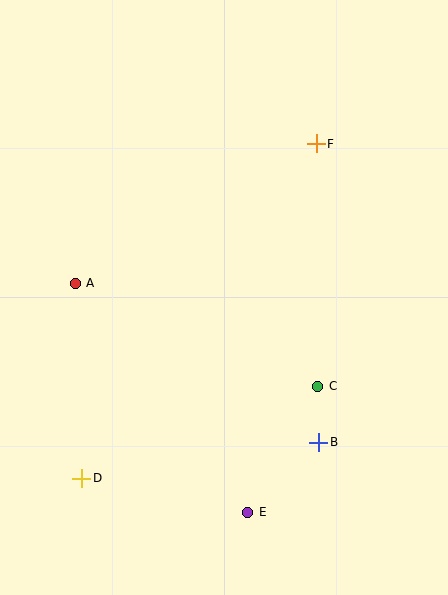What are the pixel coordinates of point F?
Point F is at (316, 144).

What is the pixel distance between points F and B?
The distance between F and B is 298 pixels.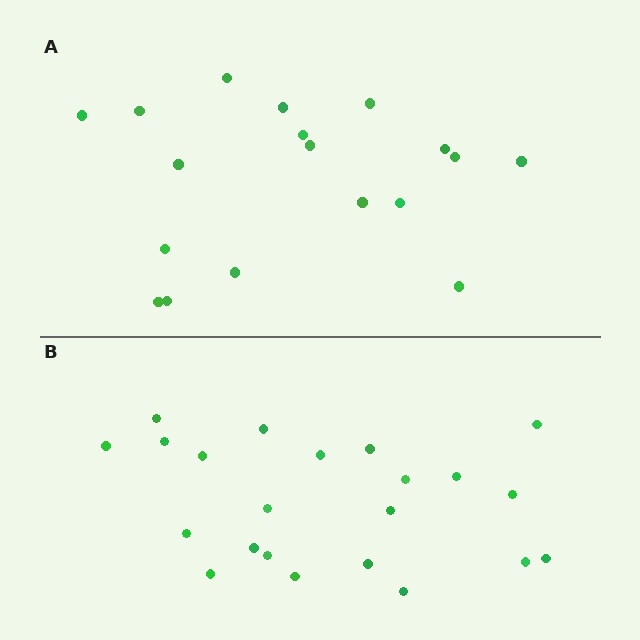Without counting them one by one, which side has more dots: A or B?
Region B (the bottom region) has more dots.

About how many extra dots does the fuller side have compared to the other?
Region B has about 4 more dots than region A.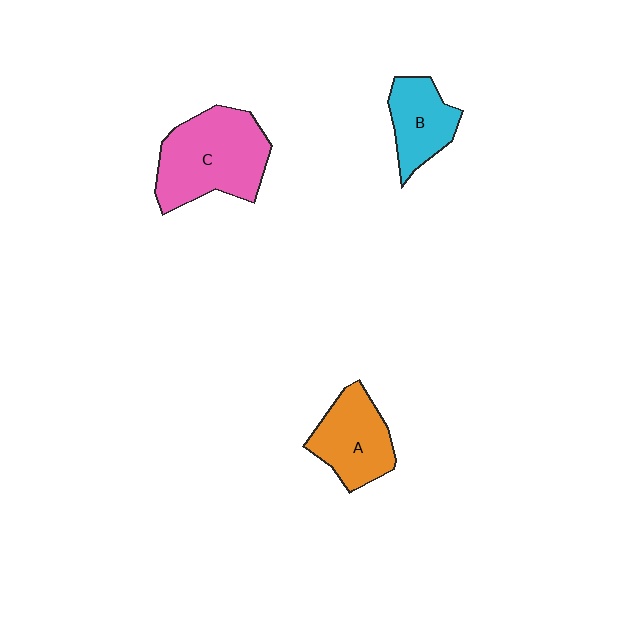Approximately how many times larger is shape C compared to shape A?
Approximately 1.5 times.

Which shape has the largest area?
Shape C (pink).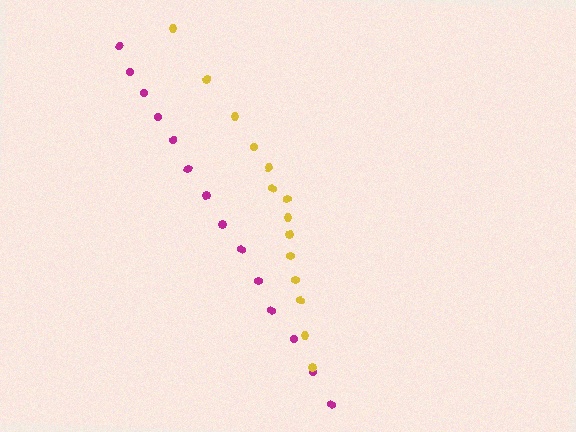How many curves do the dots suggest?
There are 2 distinct paths.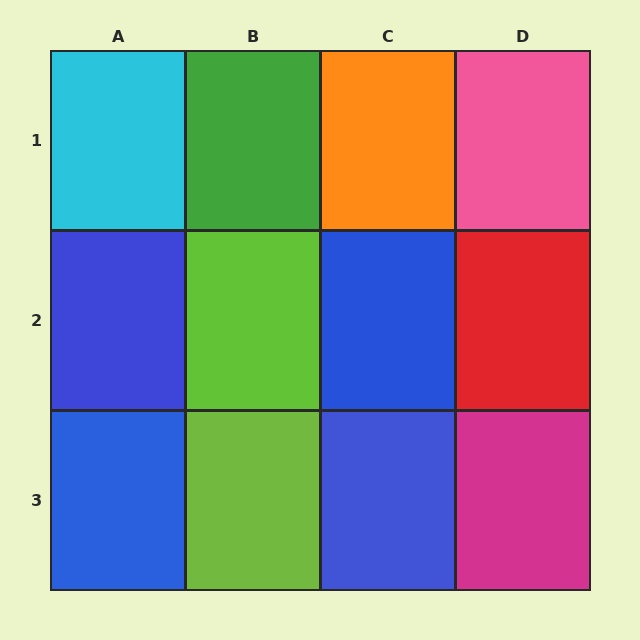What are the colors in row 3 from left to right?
Blue, lime, blue, magenta.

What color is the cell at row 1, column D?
Pink.